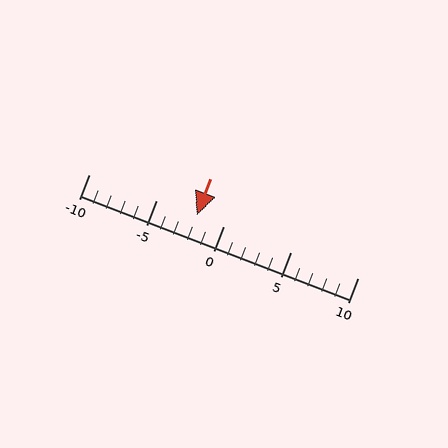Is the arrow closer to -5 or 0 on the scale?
The arrow is closer to 0.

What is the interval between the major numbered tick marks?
The major tick marks are spaced 5 units apart.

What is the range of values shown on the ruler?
The ruler shows values from -10 to 10.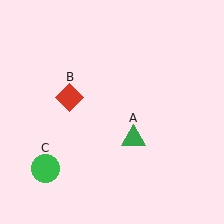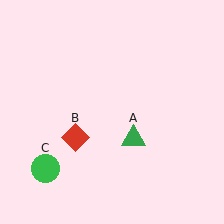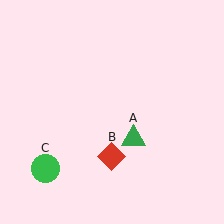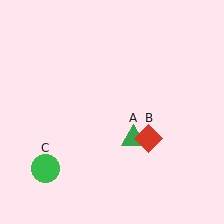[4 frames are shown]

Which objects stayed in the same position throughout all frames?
Green triangle (object A) and green circle (object C) remained stationary.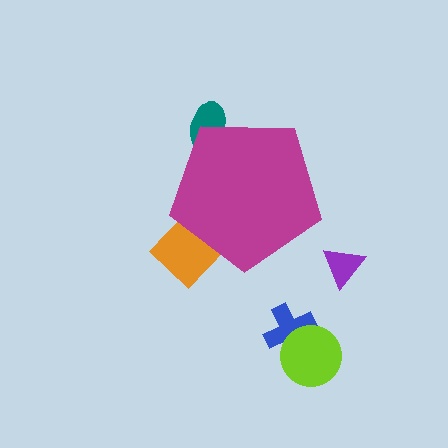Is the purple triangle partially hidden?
No, the purple triangle is fully visible.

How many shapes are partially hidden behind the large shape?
2 shapes are partially hidden.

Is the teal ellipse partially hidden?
Yes, the teal ellipse is partially hidden behind the magenta pentagon.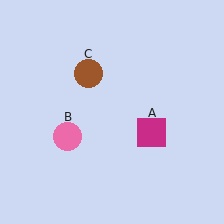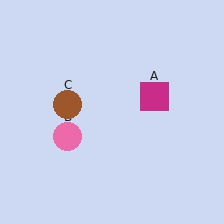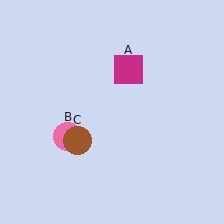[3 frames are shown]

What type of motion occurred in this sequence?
The magenta square (object A), brown circle (object C) rotated counterclockwise around the center of the scene.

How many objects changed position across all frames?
2 objects changed position: magenta square (object A), brown circle (object C).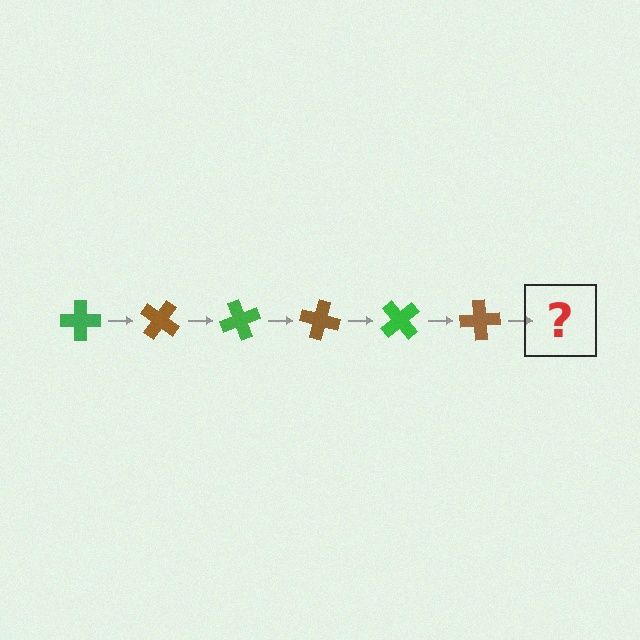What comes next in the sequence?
The next element should be a green cross, rotated 210 degrees from the start.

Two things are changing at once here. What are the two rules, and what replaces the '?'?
The two rules are that it rotates 35 degrees each step and the color cycles through green and brown. The '?' should be a green cross, rotated 210 degrees from the start.